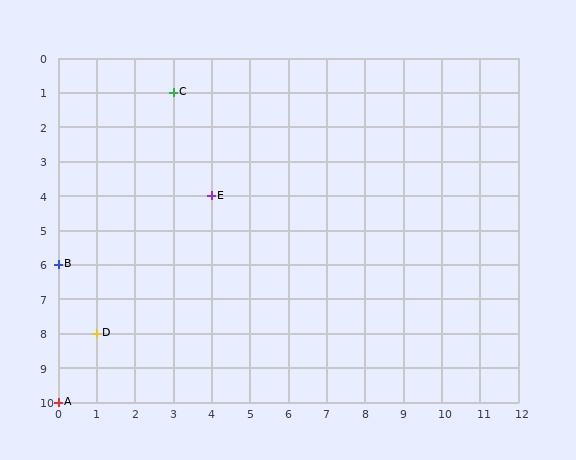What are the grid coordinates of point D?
Point D is at grid coordinates (1, 8).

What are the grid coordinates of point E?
Point E is at grid coordinates (4, 4).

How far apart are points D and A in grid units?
Points D and A are 1 column and 2 rows apart (about 2.2 grid units diagonally).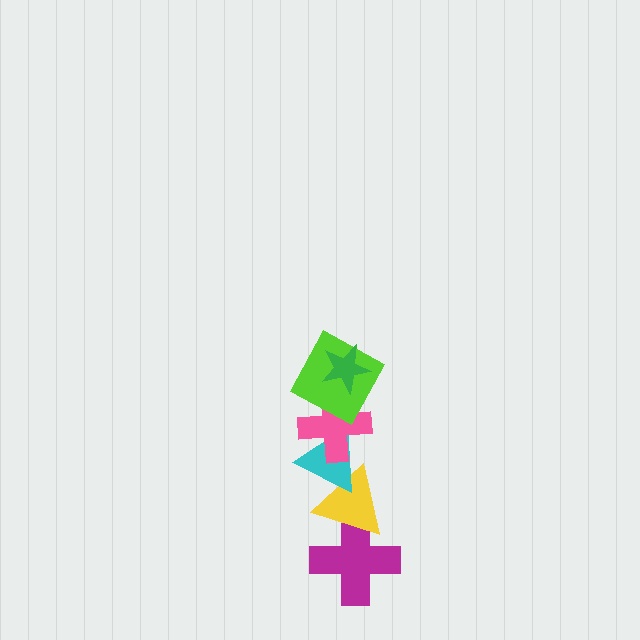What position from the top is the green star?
The green star is 1st from the top.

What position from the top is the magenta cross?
The magenta cross is 6th from the top.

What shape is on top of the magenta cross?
The yellow triangle is on top of the magenta cross.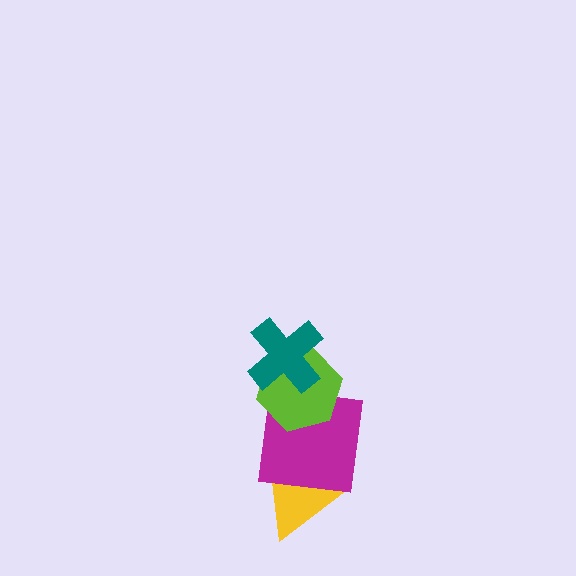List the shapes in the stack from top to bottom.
From top to bottom: the teal cross, the lime hexagon, the magenta square, the yellow triangle.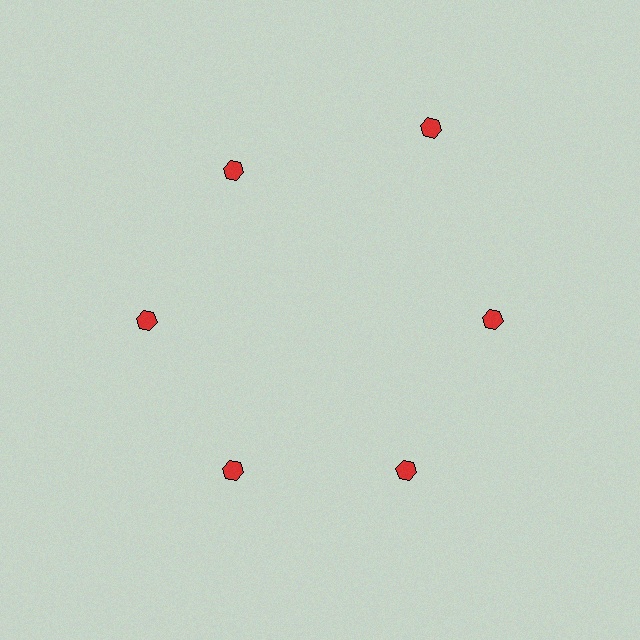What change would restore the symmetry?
The symmetry would be restored by moving it inward, back onto the ring so that all 6 hexagons sit at equal angles and equal distance from the center.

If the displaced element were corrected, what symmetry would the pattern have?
It would have 6-fold rotational symmetry — the pattern would map onto itself every 60 degrees.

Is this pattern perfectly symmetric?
No. The 6 red hexagons are arranged in a ring, but one element near the 1 o'clock position is pushed outward from the center, breaking the 6-fold rotational symmetry.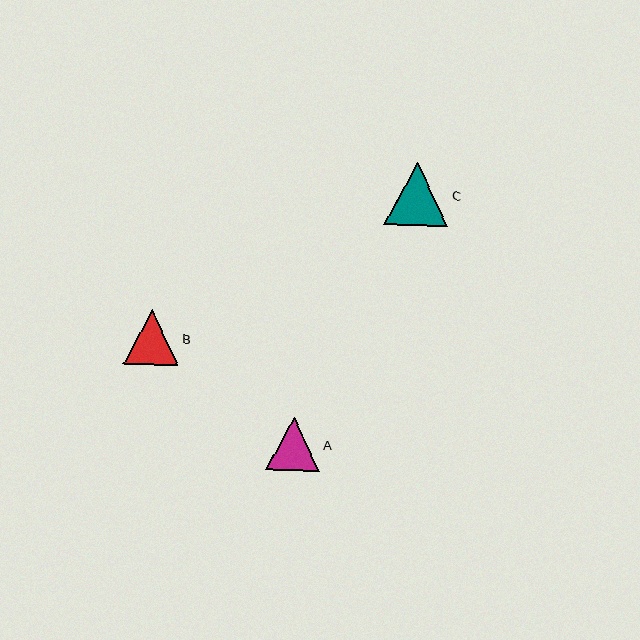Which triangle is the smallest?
Triangle A is the smallest with a size of approximately 54 pixels.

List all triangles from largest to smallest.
From largest to smallest: C, B, A.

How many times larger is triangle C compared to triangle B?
Triangle C is approximately 1.2 times the size of triangle B.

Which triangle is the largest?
Triangle C is the largest with a size of approximately 64 pixels.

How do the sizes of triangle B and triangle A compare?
Triangle B and triangle A are approximately the same size.